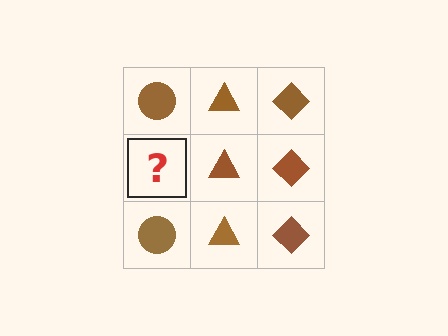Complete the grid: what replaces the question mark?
The question mark should be replaced with a brown circle.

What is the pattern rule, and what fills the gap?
The rule is that each column has a consistent shape. The gap should be filled with a brown circle.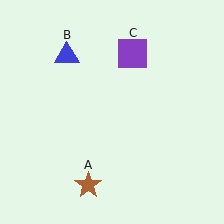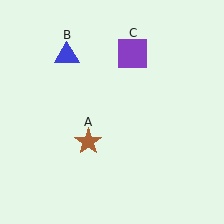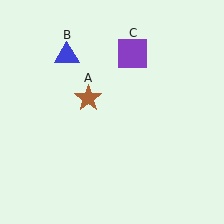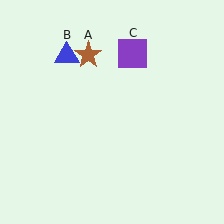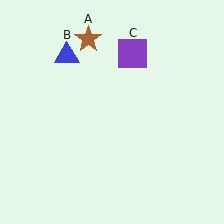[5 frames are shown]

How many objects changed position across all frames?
1 object changed position: brown star (object A).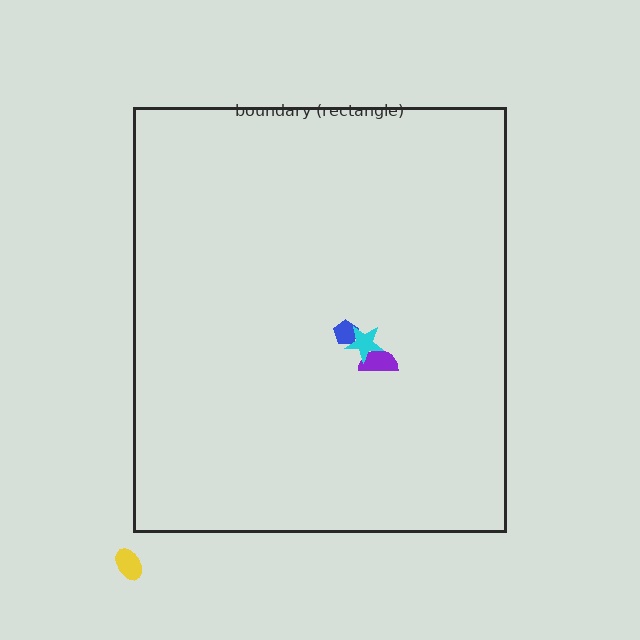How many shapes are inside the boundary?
3 inside, 1 outside.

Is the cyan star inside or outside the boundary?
Inside.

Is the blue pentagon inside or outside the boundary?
Inside.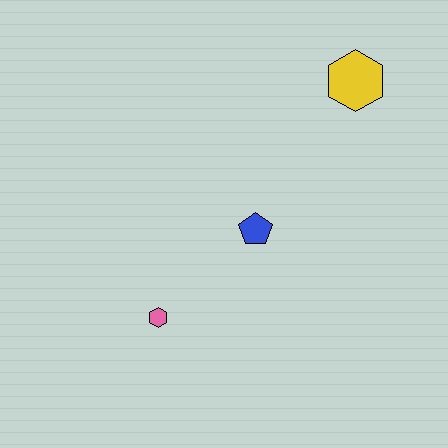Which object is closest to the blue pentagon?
The pink hexagon is closest to the blue pentagon.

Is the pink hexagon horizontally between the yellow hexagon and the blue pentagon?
No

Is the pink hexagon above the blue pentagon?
No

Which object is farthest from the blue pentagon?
The yellow hexagon is farthest from the blue pentagon.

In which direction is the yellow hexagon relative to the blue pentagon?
The yellow hexagon is above the blue pentagon.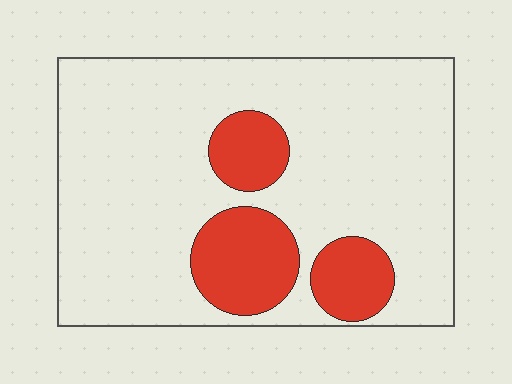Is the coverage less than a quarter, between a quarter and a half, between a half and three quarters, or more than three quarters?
Less than a quarter.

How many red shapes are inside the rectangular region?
3.